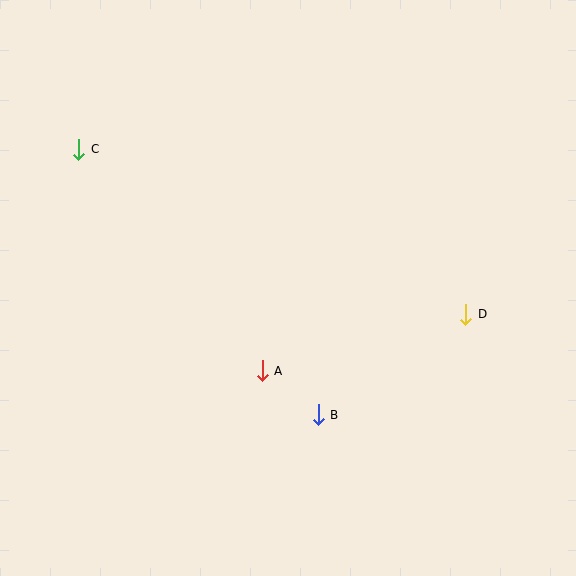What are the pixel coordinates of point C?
Point C is at (79, 150).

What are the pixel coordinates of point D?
Point D is at (466, 314).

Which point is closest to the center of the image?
Point A at (262, 371) is closest to the center.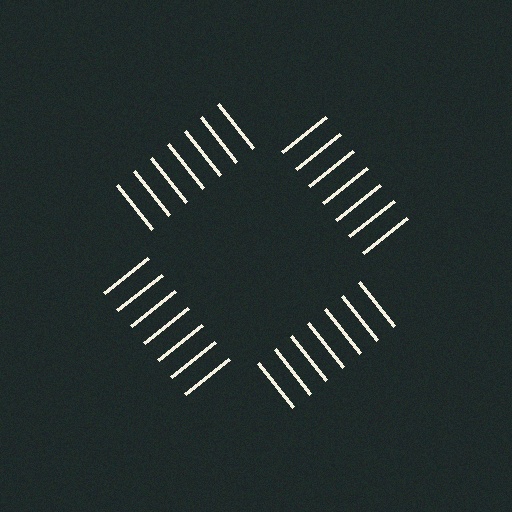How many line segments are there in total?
28 — 7 along each of the 4 edges.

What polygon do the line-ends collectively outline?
An illusory square — the line segments terminate on its edges but no continuous stroke is drawn.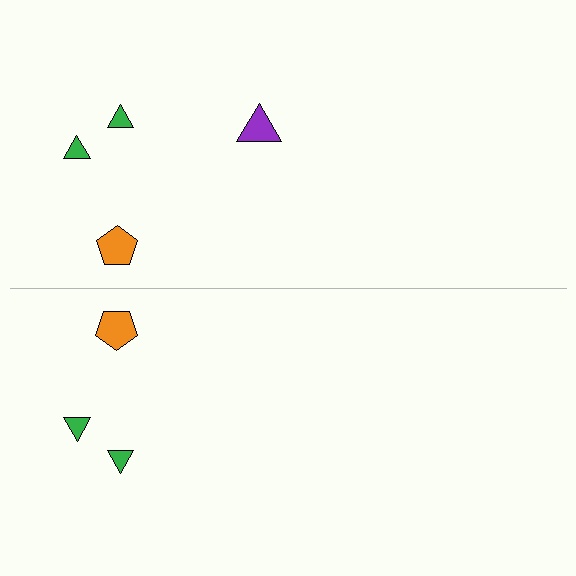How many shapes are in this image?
There are 7 shapes in this image.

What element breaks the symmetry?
A purple triangle is missing from the bottom side.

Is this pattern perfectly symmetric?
No, the pattern is not perfectly symmetric. A purple triangle is missing from the bottom side.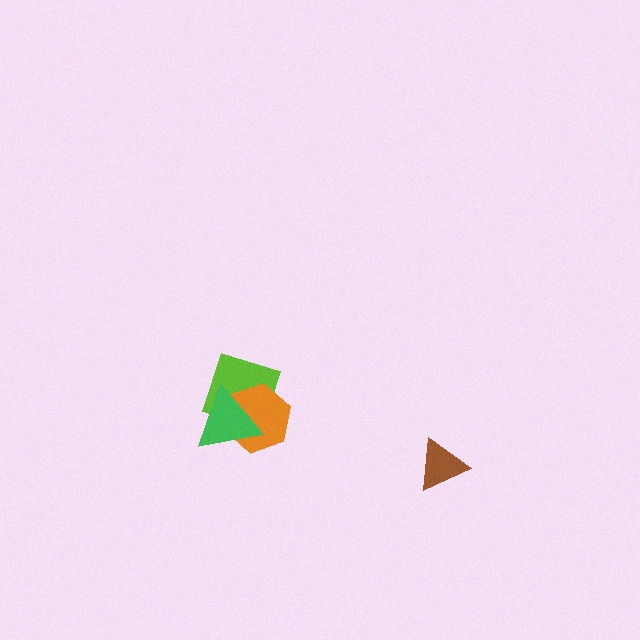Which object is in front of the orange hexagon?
The green triangle is in front of the orange hexagon.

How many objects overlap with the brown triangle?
0 objects overlap with the brown triangle.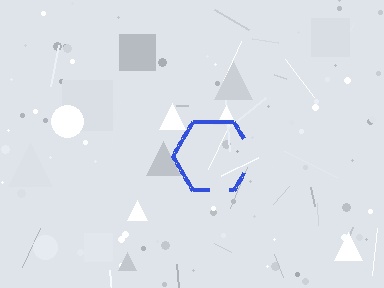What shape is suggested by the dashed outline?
The dashed outline suggests a hexagon.